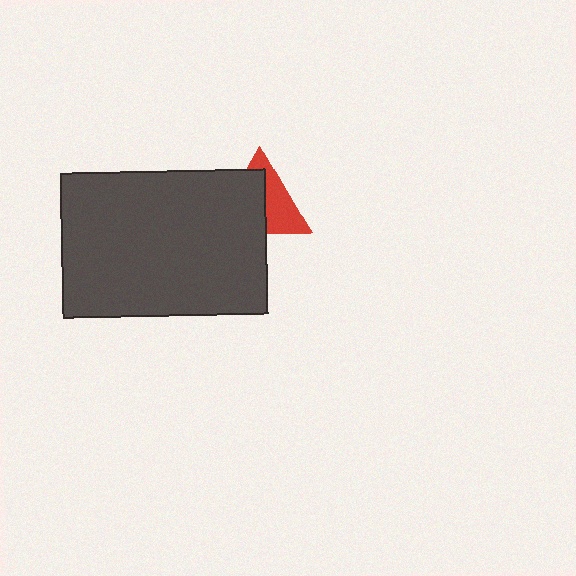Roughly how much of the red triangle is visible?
About half of it is visible (roughly 47%).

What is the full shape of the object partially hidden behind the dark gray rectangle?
The partially hidden object is a red triangle.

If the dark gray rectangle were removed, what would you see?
You would see the complete red triangle.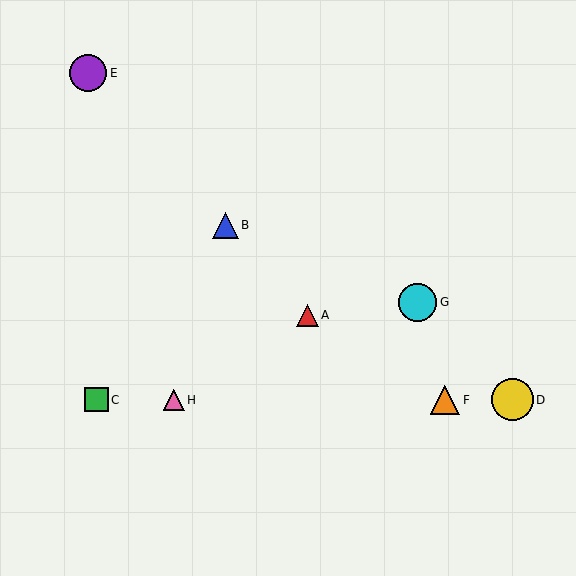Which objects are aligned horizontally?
Objects C, D, F, H are aligned horizontally.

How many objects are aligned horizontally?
4 objects (C, D, F, H) are aligned horizontally.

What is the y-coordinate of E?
Object E is at y≈73.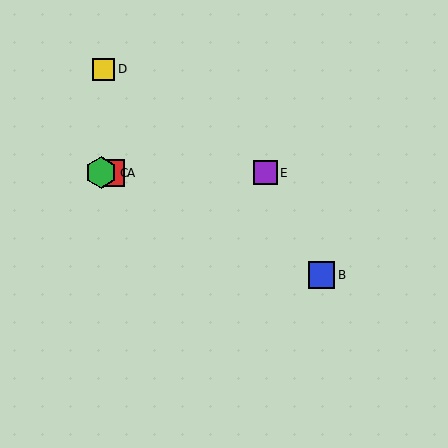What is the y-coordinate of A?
Object A is at y≈173.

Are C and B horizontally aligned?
No, C is at y≈173 and B is at y≈275.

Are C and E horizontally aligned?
Yes, both are at y≈173.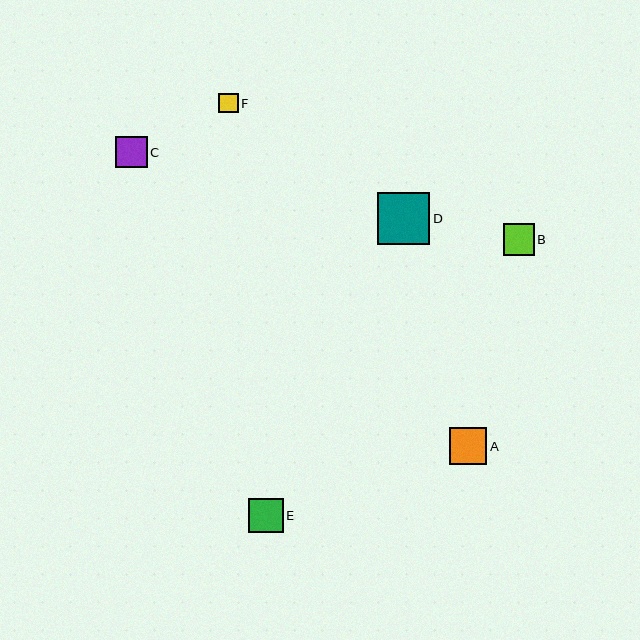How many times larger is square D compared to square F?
Square D is approximately 2.7 times the size of square F.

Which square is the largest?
Square D is the largest with a size of approximately 53 pixels.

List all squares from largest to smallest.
From largest to smallest: D, A, E, C, B, F.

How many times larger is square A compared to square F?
Square A is approximately 1.9 times the size of square F.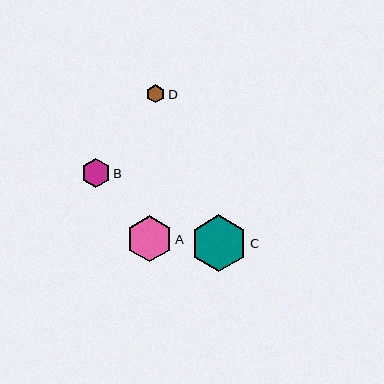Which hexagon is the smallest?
Hexagon D is the smallest with a size of approximately 18 pixels.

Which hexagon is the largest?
Hexagon C is the largest with a size of approximately 57 pixels.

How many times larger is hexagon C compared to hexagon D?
Hexagon C is approximately 3.2 times the size of hexagon D.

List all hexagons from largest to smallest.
From largest to smallest: C, A, B, D.